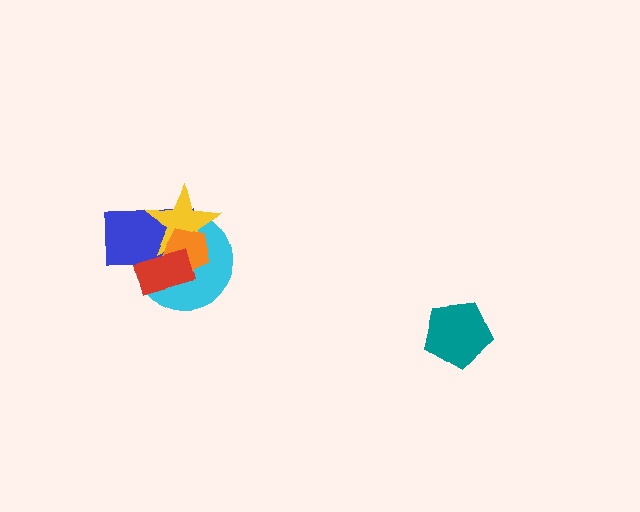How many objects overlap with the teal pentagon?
0 objects overlap with the teal pentagon.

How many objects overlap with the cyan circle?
4 objects overlap with the cyan circle.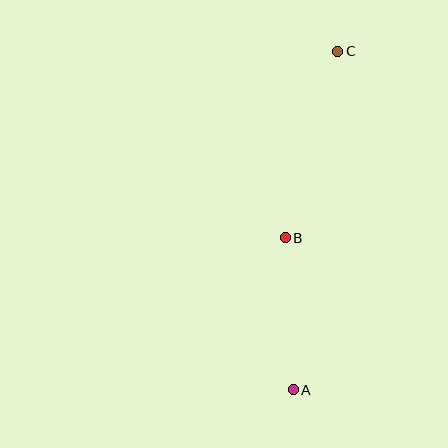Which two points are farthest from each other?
Points A and C are farthest from each other.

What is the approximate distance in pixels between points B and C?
The distance between B and C is approximately 194 pixels.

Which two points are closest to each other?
Points A and B are closest to each other.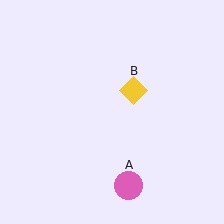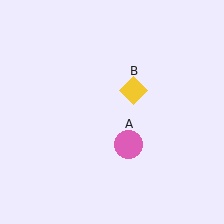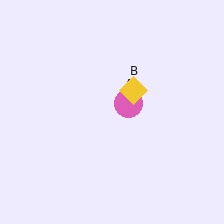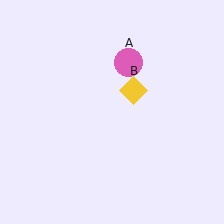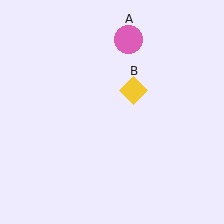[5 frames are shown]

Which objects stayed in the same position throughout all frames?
Yellow diamond (object B) remained stationary.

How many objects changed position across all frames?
1 object changed position: pink circle (object A).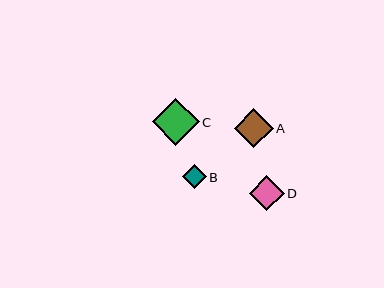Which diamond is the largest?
Diamond C is the largest with a size of approximately 47 pixels.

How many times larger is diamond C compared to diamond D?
Diamond C is approximately 1.4 times the size of diamond D.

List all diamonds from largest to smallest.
From largest to smallest: C, A, D, B.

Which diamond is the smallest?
Diamond B is the smallest with a size of approximately 24 pixels.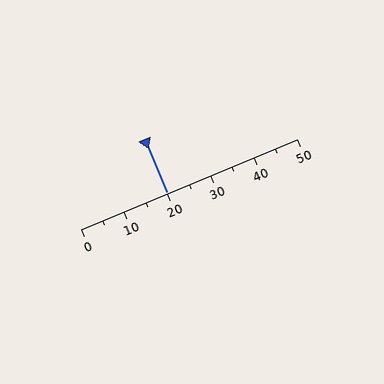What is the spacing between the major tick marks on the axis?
The major ticks are spaced 10 apart.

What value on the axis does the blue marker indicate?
The marker indicates approximately 20.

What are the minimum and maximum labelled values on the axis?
The axis runs from 0 to 50.